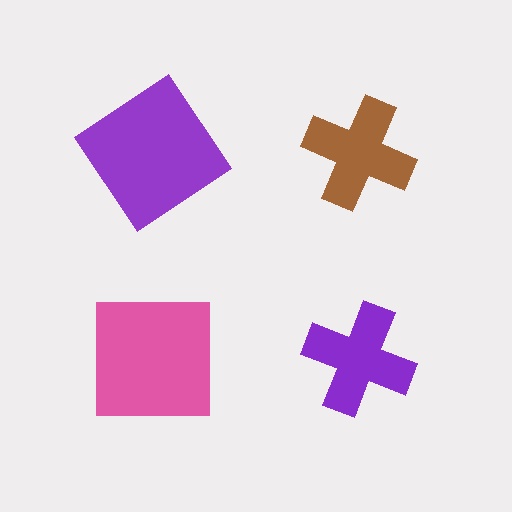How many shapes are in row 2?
2 shapes.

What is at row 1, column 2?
A brown cross.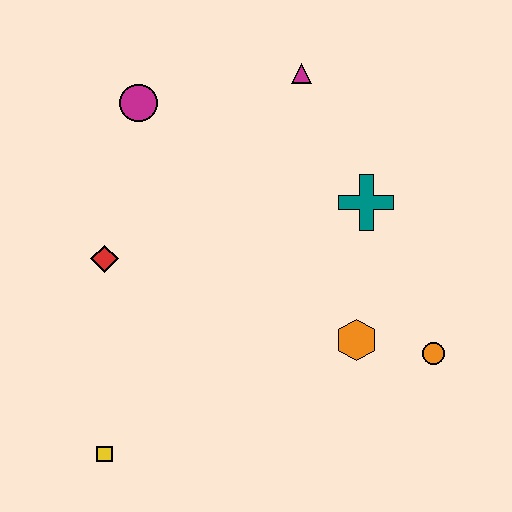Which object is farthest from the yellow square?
The magenta triangle is farthest from the yellow square.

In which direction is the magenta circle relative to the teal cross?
The magenta circle is to the left of the teal cross.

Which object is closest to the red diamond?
The magenta circle is closest to the red diamond.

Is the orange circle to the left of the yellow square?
No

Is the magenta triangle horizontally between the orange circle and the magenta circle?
Yes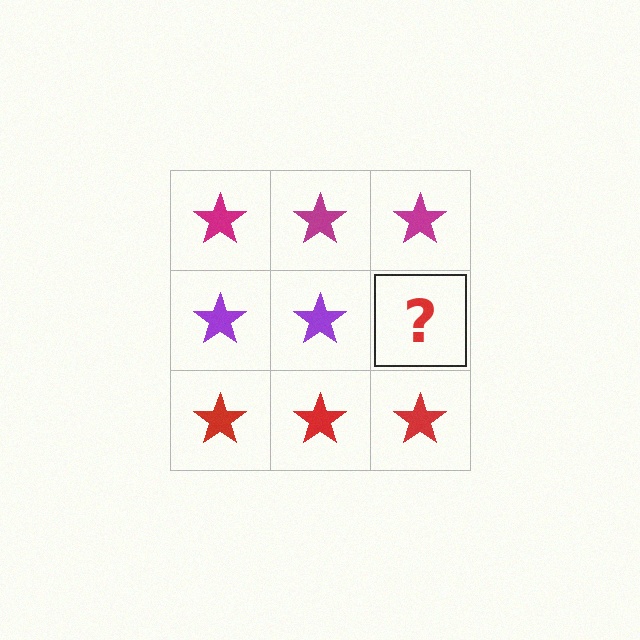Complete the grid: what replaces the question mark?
The question mark should be replaced with a purple star.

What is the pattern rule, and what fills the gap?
The rule is that each row has a consistent color. The gap should be filled with a purple star.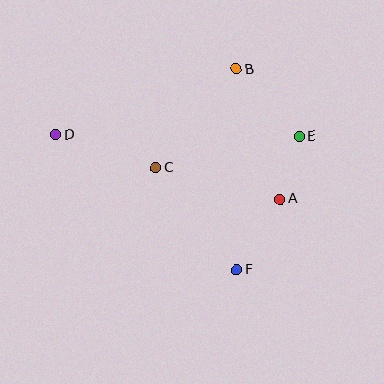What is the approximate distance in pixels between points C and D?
The distance between C and D is approximately 106 pixels.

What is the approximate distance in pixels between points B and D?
The distance between B and D is approximately 192 pixels.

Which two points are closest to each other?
Points A and E are closest to each other.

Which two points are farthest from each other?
Points D and E are farthest from each other.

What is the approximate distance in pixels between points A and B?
The distance between A and B is approximately 137 pixels.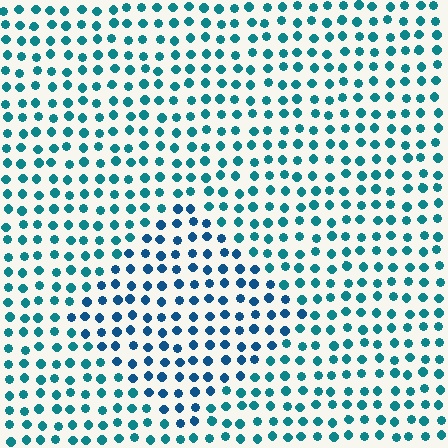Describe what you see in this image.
The image is filled with small teal elements in a uniform arrangement. A diamond-shaped region is visible where the elements are tinted to a slightly different hue, forming a subtle color boundary.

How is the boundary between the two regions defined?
The boundary is defined purely by a slight shift in hue (about 24 degrees). Spacing, size, and orientation are identical on both sides.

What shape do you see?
I see a diamond.